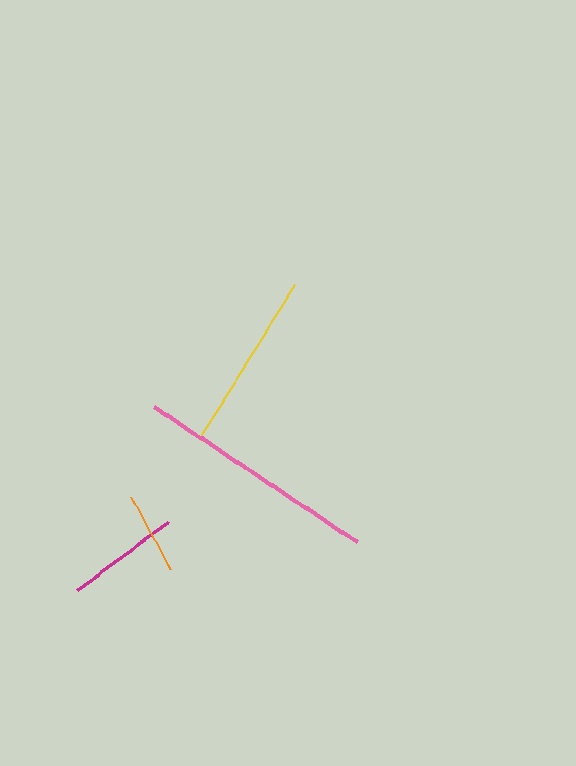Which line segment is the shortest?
The orange line is the shortest at approximately 84 pixels.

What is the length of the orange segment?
The orange segment is approximately 84 pixels long.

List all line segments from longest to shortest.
From longest to shortest: pink, yellow, magenta, orange.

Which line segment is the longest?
The pink line is the longest at approximately 244 pixels.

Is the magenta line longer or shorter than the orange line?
The magenta line is longer than the orange line.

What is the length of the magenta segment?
The magenta segment is approximately 115 pixels long.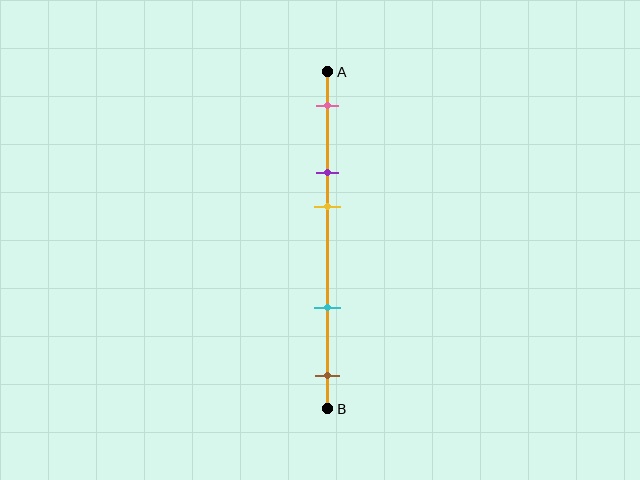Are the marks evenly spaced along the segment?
No, the marks are not evenly spaced.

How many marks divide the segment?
There are 5 marks dividing the segment.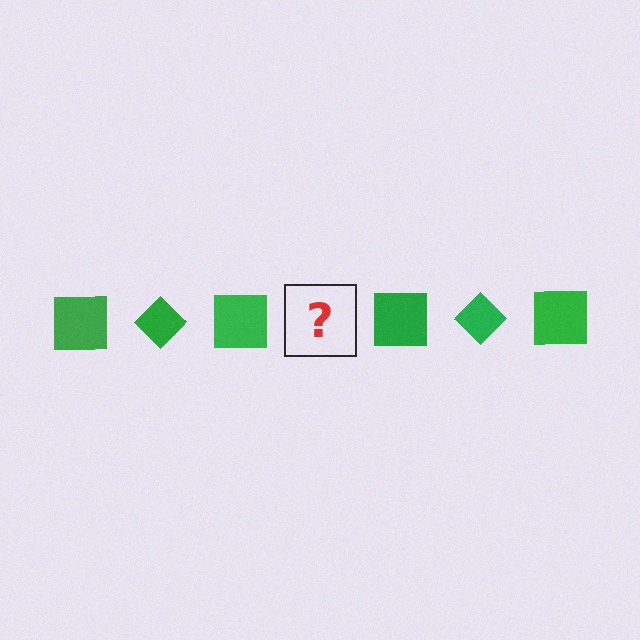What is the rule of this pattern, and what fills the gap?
The rule is that the pattern cycles through square, diamond shapes in green. The gap should be filled with a green diamond.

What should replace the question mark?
The question mark should be replaced with a green diamond.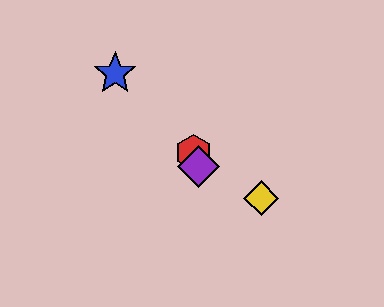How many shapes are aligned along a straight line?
3 shapes (the red hexagon, the green hexagon, the purple diamond) are aligned along a straight line.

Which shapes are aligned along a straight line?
The red hexagon, the green hexagon, the purple diamond are aligned along a straight line.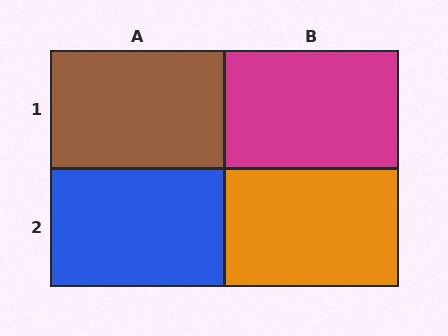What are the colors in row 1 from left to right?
Brown, magenta.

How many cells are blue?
1 cell is blue.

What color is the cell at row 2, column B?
Orange.